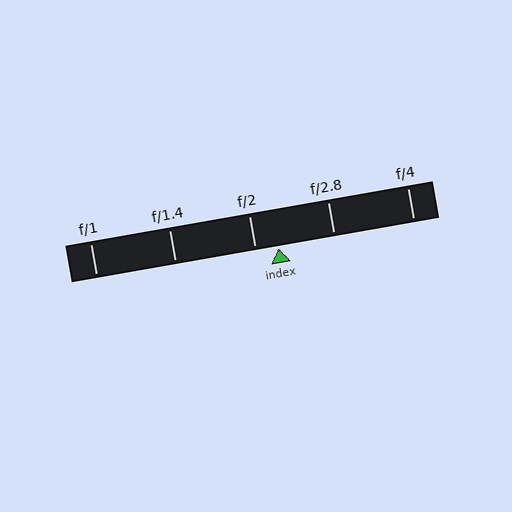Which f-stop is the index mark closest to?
The index mark is closest to f/2.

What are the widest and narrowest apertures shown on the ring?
The widest aperture shown is f/1 and the narrowest is f/4.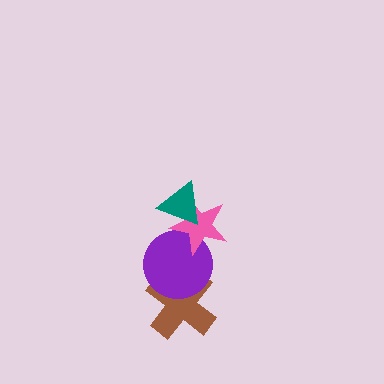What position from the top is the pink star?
The pink star is 2nd from the top.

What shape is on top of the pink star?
The teal triangle is on top of the pink star.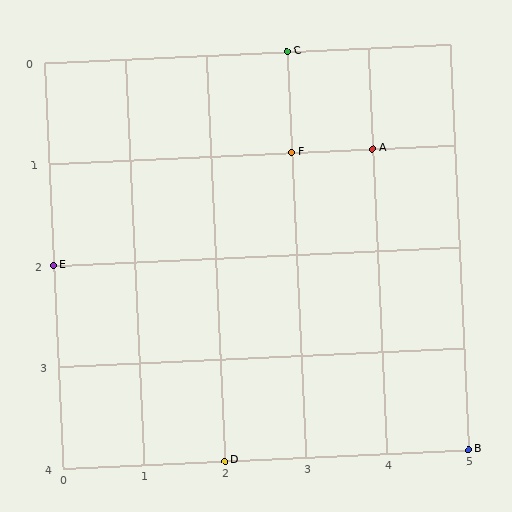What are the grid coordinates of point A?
Point A is at grid coordinates (4, 1).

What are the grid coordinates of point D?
Point D is at grid coordinates (2, 4).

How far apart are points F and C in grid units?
Points F and C are 1 row apart.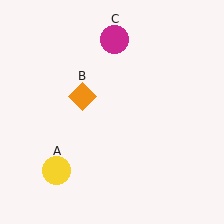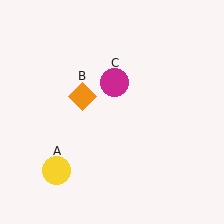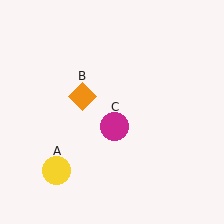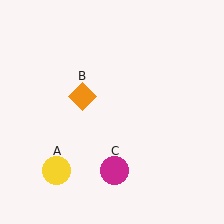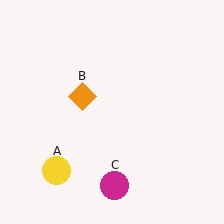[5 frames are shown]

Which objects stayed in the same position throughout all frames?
Yellow circle (object A) and orange diamond (object B) remained stationary.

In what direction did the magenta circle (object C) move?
The magenta circle (object C) moved down.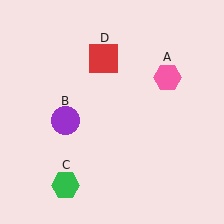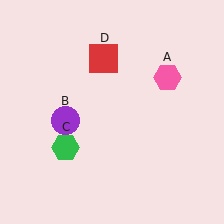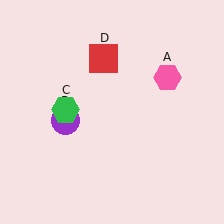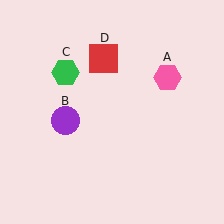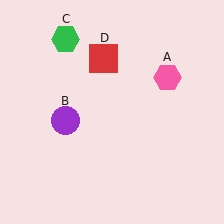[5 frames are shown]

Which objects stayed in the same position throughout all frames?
Pink hexagon (object A) and purple circle (object B) and red square (object D) remained stationary.